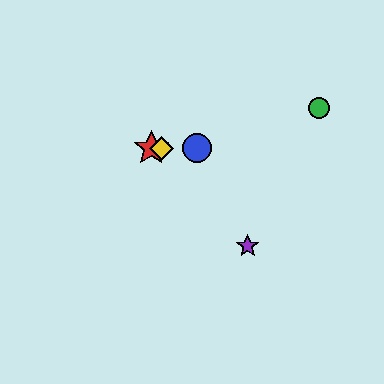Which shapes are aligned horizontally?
The red star, the blue circle, the yellow diamond are aligned horizontally.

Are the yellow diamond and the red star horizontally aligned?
Yes, both are at y≈148.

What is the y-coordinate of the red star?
The red star is at y≈148.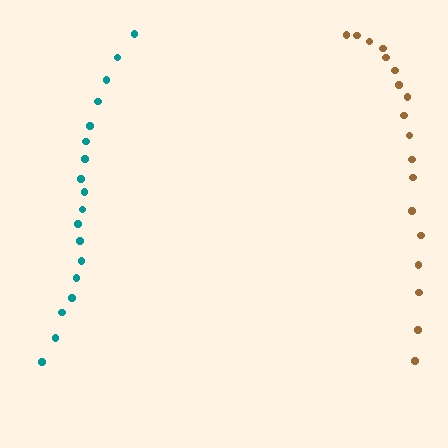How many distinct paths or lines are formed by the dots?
There are 2 distinct paths.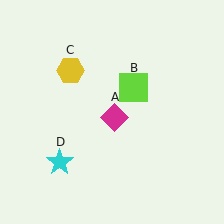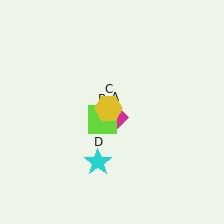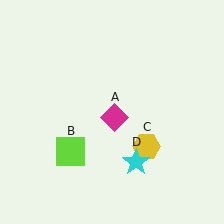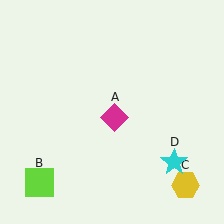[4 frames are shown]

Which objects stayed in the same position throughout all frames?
Magenta diamond (object A) remained stationary.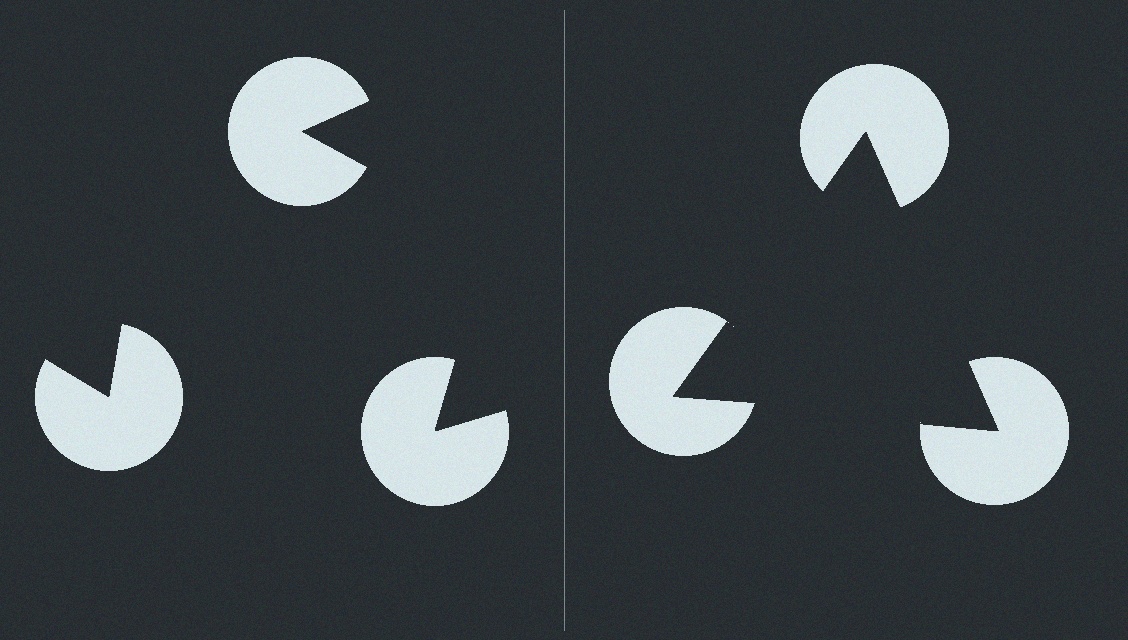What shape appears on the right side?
An illusory triangle.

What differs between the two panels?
The pac-man discs are positioned identically on both sides; only the wedge orientations differ. On the right they align to a triangle; on the left they are misaligned.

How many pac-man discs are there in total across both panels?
6 — 3 on each side.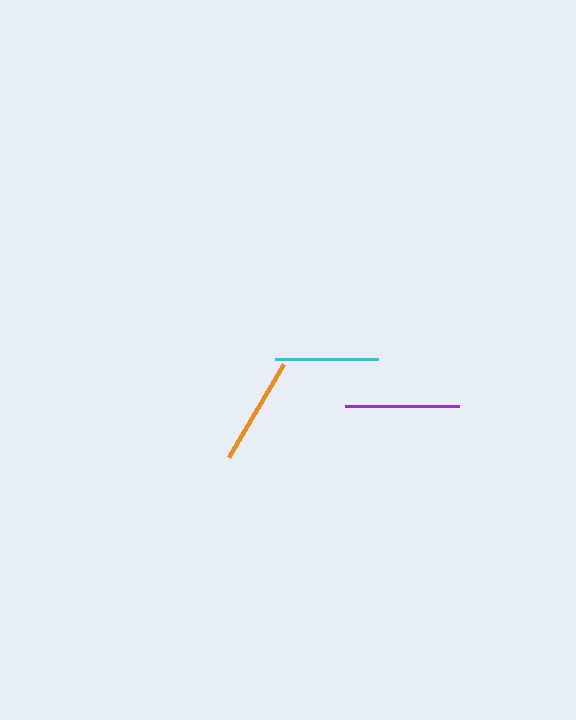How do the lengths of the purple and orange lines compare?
The purple and orange lines are approximately the same length.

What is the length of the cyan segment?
The cyan segment is approximately 102 pixels long.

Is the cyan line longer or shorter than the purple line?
The purple line is longer than the cyan line.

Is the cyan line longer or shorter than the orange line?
The orange line is longer than the cyan line.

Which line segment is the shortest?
The cyan line is the shortest at approximately 102 pixels.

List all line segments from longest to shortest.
From longest to shortest: purple, orange, cyan.